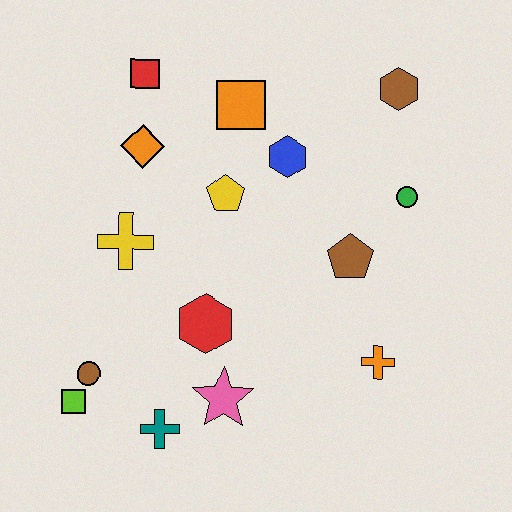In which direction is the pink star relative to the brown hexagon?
The pink star is below the brown hexagon.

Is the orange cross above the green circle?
No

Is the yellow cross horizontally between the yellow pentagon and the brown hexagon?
No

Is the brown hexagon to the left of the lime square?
No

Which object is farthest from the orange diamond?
The orange cross is farthest from the orange diamond.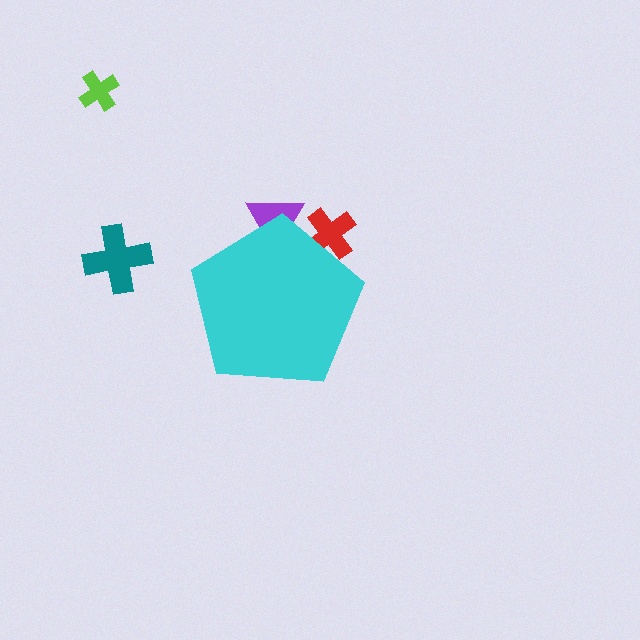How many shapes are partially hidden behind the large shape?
2 shapes are partially hidden.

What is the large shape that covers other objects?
A cyan pentagon.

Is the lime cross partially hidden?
No, the lime cross is fully visible.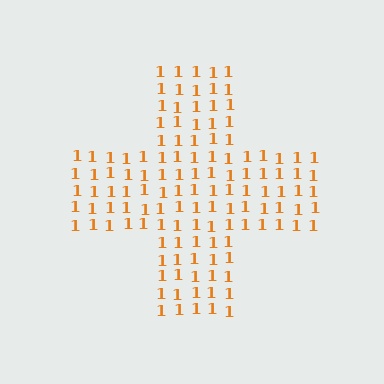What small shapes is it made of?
It is made of small digit 1's.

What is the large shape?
The large shape is a cross.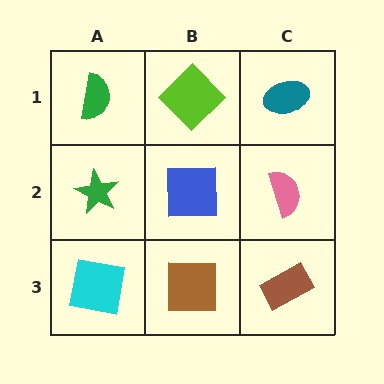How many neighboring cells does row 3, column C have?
2.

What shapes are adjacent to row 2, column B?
A lime diamond (row 1, column B), a brown square (row 3, column B), a green star (row 2, column A), a pink semicircle (row 2, column C).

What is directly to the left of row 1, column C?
A lime diamond.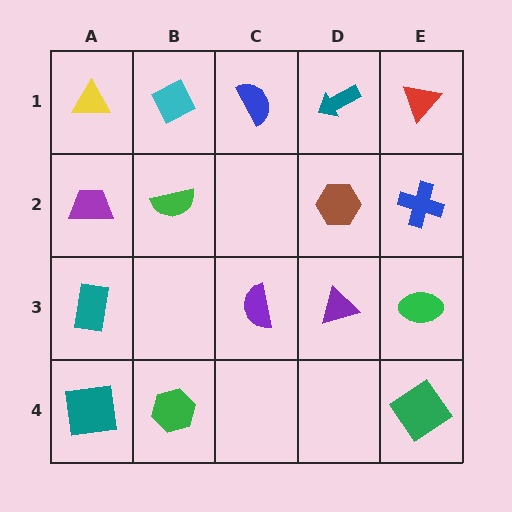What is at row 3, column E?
A green ellipse.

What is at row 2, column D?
A brown hexagon.